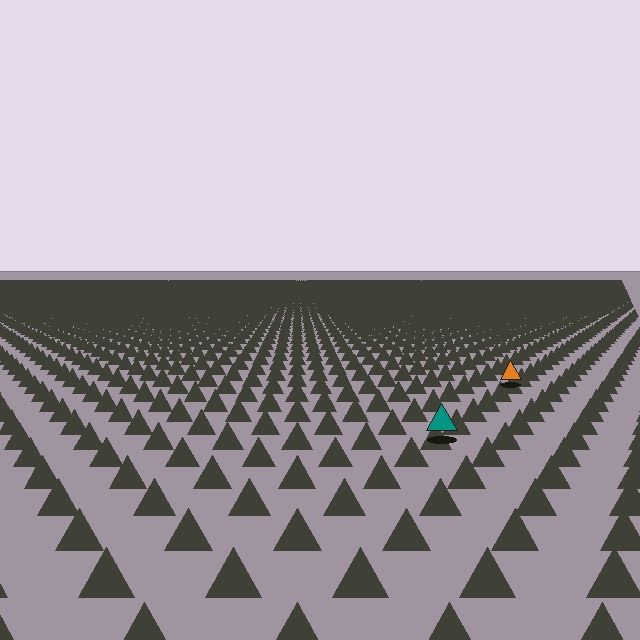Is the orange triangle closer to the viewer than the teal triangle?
No. The teal triangle is closer — you can tell from the texture gradient: the ground texture is coarser near it.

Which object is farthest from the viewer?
The orange triangle is farthest from the viewer. It appears smaller and the ground texture around it is denser.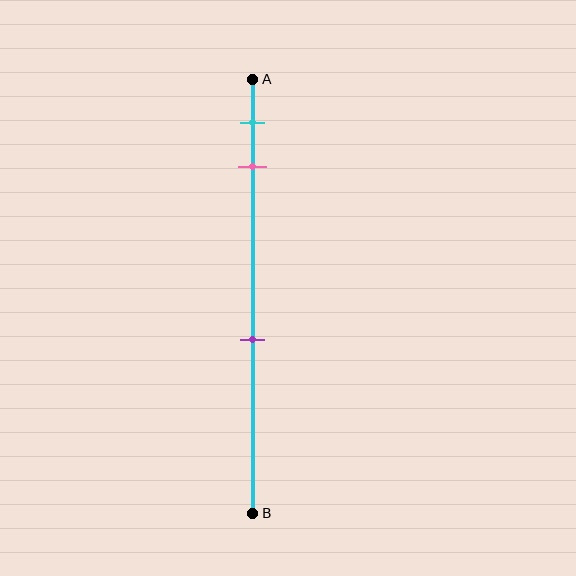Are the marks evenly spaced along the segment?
No, the marks are not evenly spaced.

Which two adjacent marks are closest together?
The cyan and pink marks are the closest adjacent pair.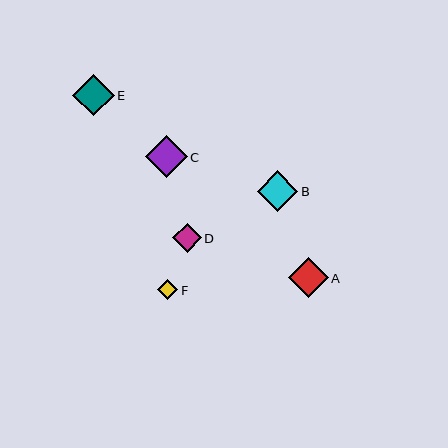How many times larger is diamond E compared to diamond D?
Diamond E is approximately 1.4 times the size of diamond D.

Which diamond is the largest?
Diamond C is the largest with a size of approximately 42 pixels.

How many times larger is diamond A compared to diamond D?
Diamond A is approximately 1.4 times the size of diamond D.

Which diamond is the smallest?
Diamond F is the smallest with a size of approximately 20 pixels.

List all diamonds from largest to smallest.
From largest to smallest: C, E, B, A, D, F.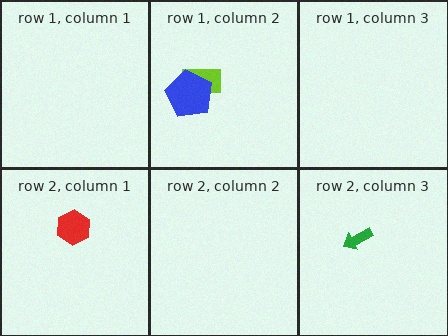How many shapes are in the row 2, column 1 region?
1.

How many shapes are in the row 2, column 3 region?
1.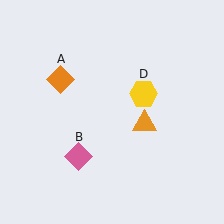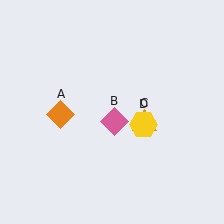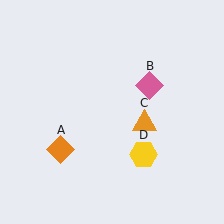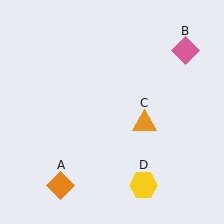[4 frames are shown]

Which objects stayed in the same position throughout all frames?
Orange triangle (object C) remained stationary.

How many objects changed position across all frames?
3 objects changed position: orange diamond (object A), pink diamond (object B), yellow hexagon (object D).